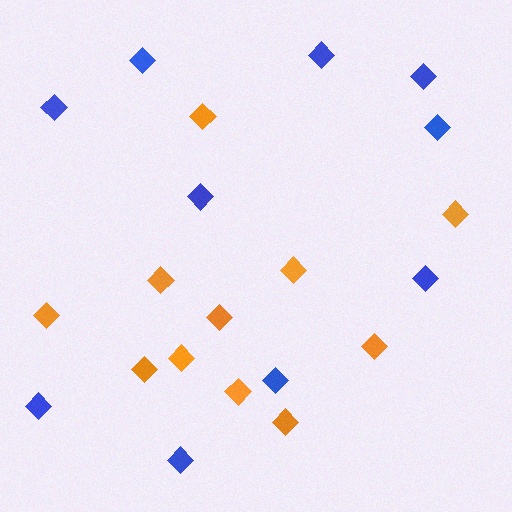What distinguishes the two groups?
There are 2 groups: one group of orange diamonds (11) and one group of blue diamonds (10).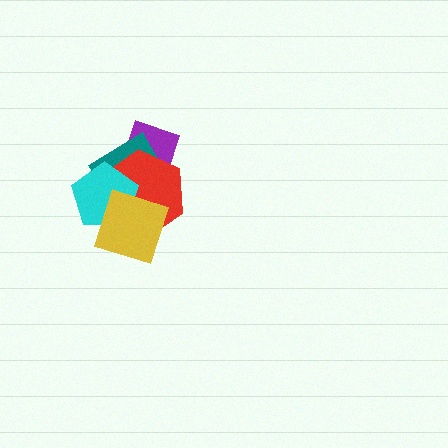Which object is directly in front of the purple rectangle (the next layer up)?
The teal rectangle is directly in front of the purple rectangle.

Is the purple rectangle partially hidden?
Yes, it is partially covered by another shape.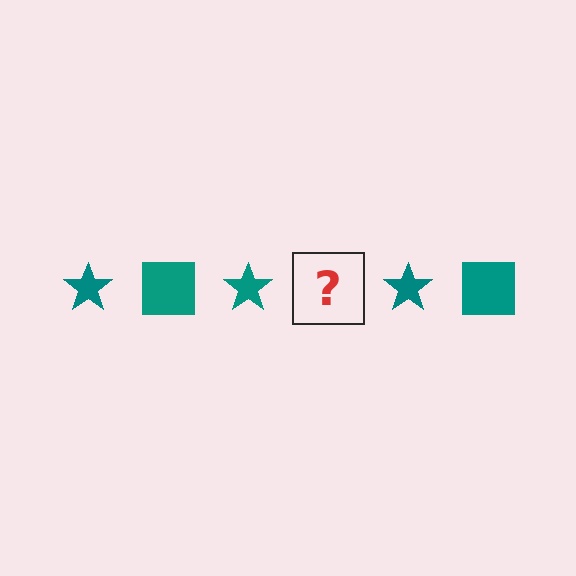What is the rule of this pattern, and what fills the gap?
The rule is that the pattern cycles through star, square shapes in teal. The gap should be filled with a teal square.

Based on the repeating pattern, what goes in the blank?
The blank should be a teal square.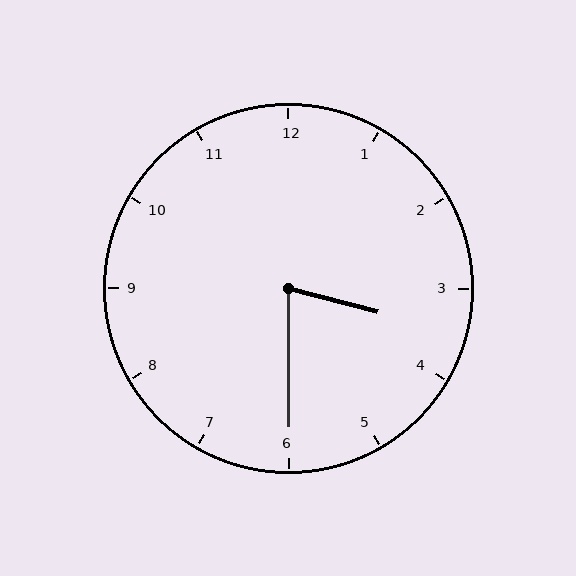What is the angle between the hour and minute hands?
Approximately 75 degrees.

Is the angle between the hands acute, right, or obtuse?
It is acute.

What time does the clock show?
3:30.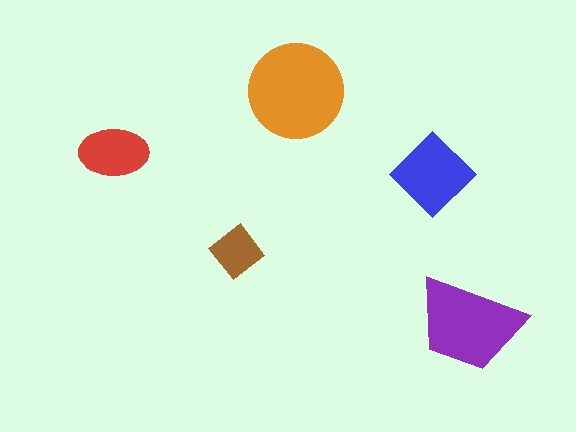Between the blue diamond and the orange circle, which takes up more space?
The orange circle.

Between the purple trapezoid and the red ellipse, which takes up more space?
The purple trapezoid.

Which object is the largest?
The orange circle.